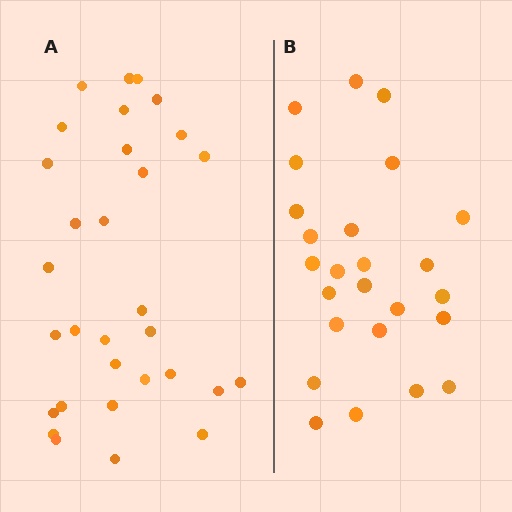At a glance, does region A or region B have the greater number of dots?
Region A (the left region) has more dots.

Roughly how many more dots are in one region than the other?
Region A has about 6 more dots than region B.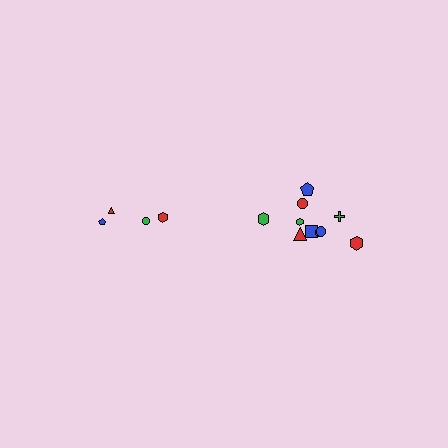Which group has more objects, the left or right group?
The right group.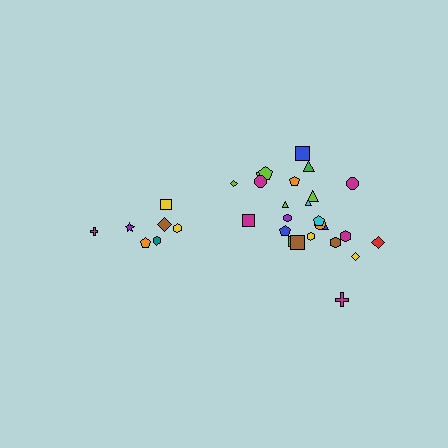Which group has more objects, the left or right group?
The right group.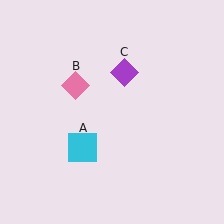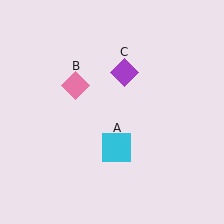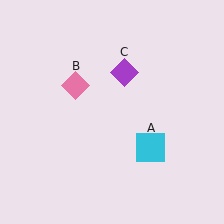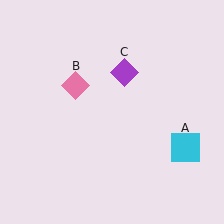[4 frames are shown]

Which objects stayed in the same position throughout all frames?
Pink diamond (object B) and purple diamond (object C) remained stationary.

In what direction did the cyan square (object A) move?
The cyan square (object A) moved right.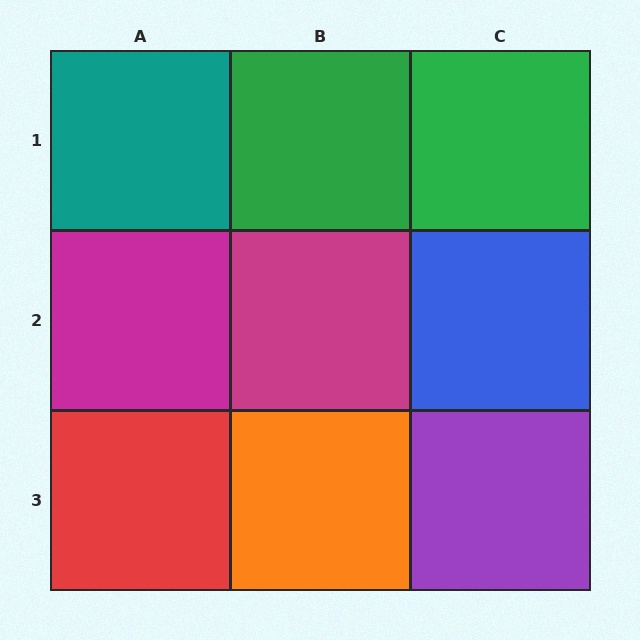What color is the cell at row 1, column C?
Green.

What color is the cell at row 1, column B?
Green.